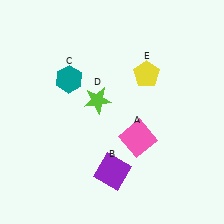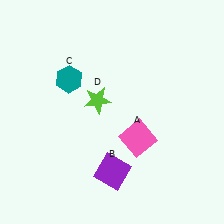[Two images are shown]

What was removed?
The yellow pentagon (E) was removed in Image 2.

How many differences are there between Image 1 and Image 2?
There is 1 difference between the two images.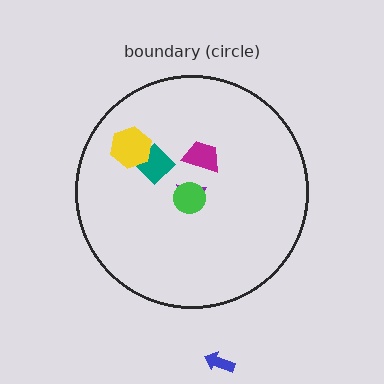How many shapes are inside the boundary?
5 inside, 1 outside.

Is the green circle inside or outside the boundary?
Inside.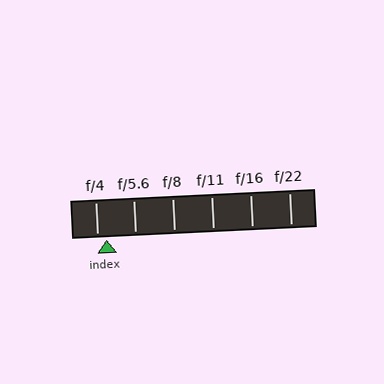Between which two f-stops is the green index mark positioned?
The index mark is between f/4 and f/5.6.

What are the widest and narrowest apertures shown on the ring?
The widest aperture shown is f/4 and the narrowest is f/22.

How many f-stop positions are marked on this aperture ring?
There are 6 f-stop positions marked.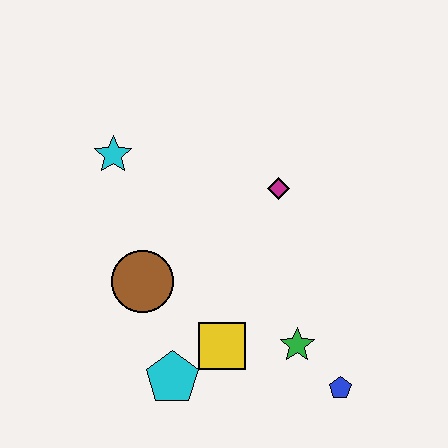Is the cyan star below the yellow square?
No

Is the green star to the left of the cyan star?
No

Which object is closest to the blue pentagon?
The green star is closest to the blue pentagon.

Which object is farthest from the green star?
The cyan star is farthest from the green star.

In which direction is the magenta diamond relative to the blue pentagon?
The magenta diamond is above the blue pentagon.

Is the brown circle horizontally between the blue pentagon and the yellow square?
No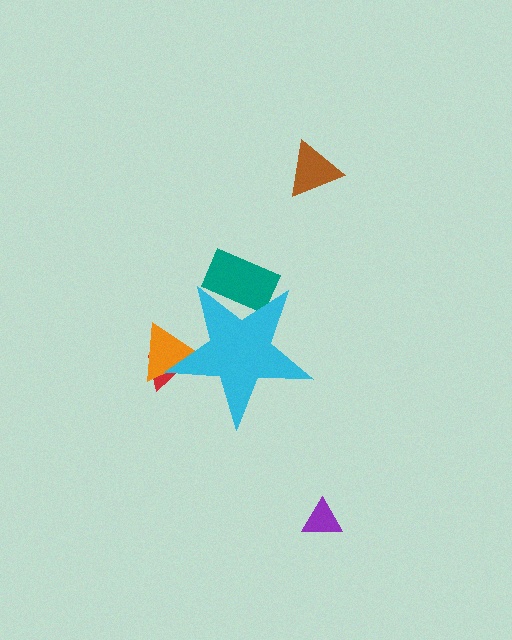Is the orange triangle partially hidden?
Yes, the orange triangle is partially hidden behind the cyan star.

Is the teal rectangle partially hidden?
Yes, the teal rectangle is partially hidden behind the cyan star.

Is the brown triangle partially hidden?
No, the brown triangle is fully visible.